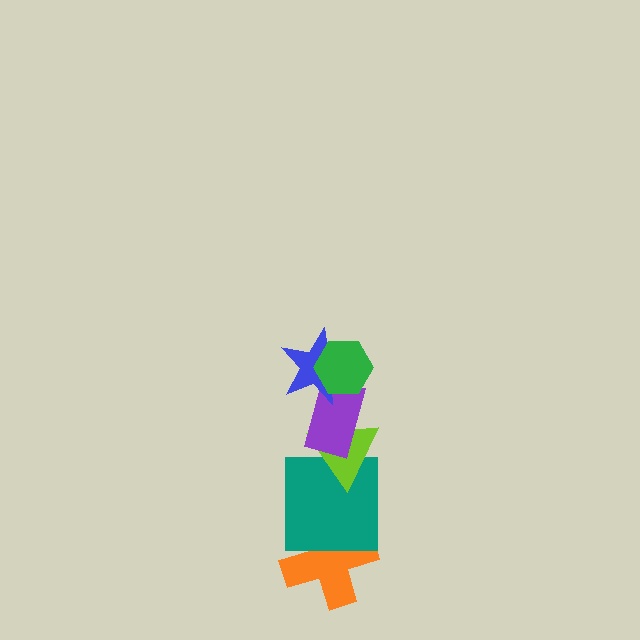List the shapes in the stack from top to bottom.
From top to bottom: the green hexagon, the blue star, the purple rectangle, the lime triangle, the teal square, the orange cross.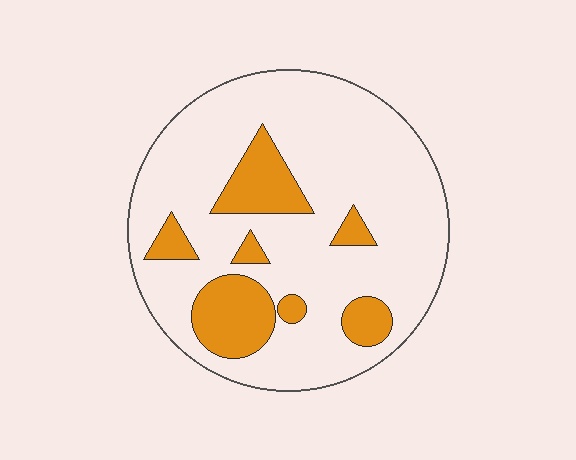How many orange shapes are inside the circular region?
7.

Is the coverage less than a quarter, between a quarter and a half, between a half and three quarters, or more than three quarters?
Less than a quarter.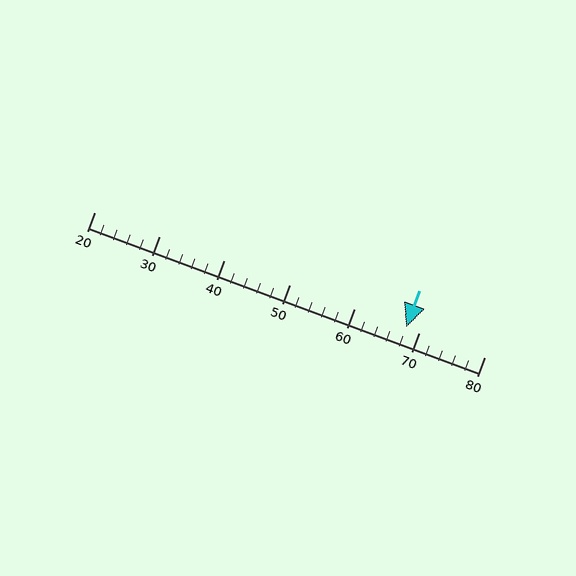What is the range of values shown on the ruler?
The ruler shows values from 20 to 80.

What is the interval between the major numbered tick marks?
The major tick marks are spaced 10 units apart.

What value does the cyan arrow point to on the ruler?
The cyan arrow points to approximately 68.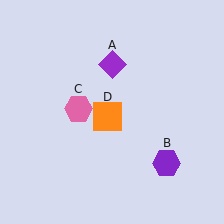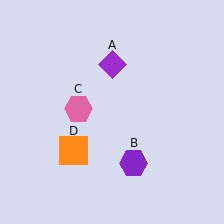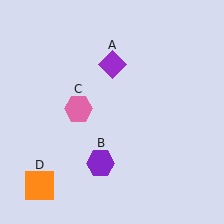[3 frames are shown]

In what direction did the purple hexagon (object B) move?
The purple hexagon (object B) moved left.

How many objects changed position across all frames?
2 objects changed position: purple hexagon (object B), orange square (object D).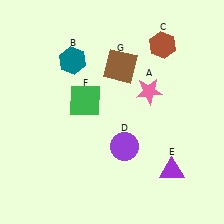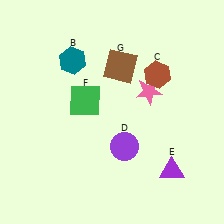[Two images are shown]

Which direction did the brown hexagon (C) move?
The brown hexagon (C) moved down.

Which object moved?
The brown hexagon (C) moved down.